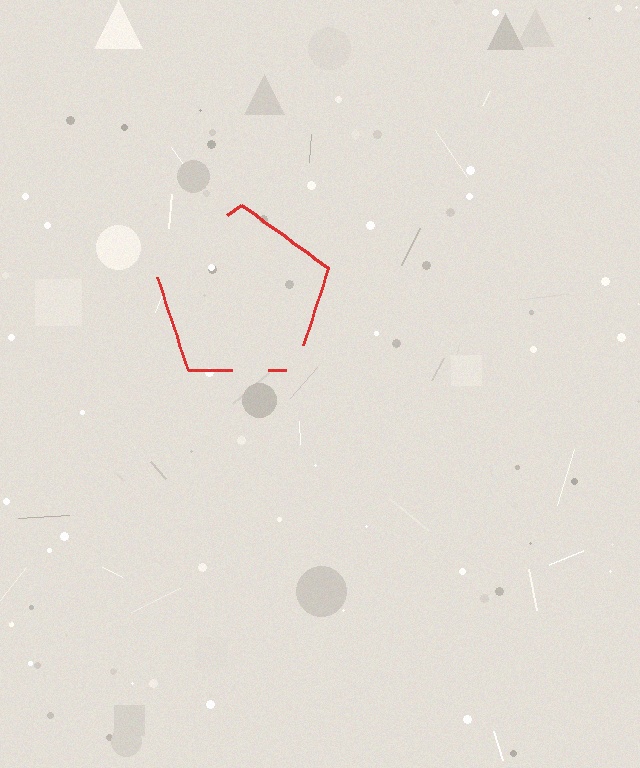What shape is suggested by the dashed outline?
The dashed outline suggests a pentagon.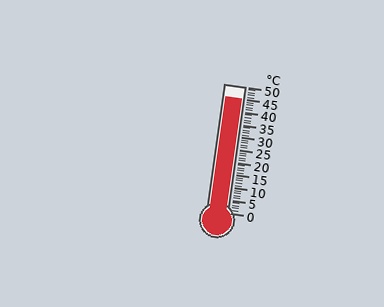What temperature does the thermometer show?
The thermometer shows approximately 45°C.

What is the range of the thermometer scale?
The thermometer scale ranges from 0°C to 50°C.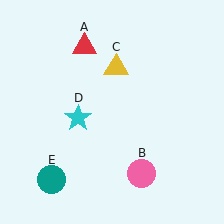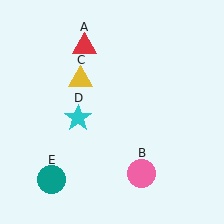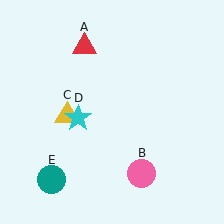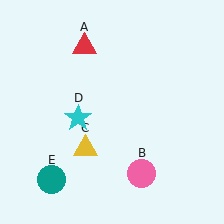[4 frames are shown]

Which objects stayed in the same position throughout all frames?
Red triangle (object A) and pink circle (object B) and cyan star (object D) and teal circle (object E) remained stationary.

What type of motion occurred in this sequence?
The yellow triangle (object C) rotated counterclockwise around the center of the scene.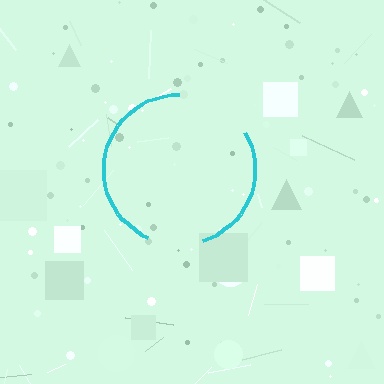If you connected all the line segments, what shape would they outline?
They would outline a circle.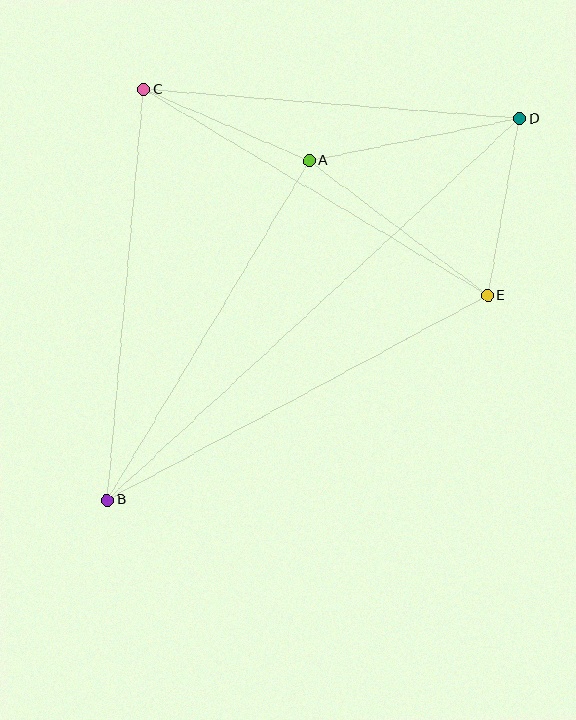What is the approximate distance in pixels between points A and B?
The distance between A and B is approximately 395 pixels.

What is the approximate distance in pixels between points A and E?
The distance between A and E is approximately 224 pixels.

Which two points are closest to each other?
Points A and C are closest to each other.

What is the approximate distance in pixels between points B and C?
The distance between B and C is approximately 412 pixels.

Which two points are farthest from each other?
Points B and D are farthest from each other.